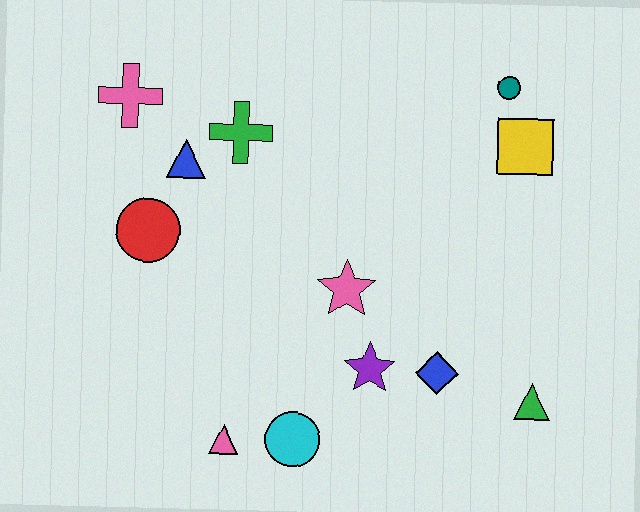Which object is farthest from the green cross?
The green triangle is farthest from the green cross.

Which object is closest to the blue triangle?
The green cross is closest to the blue triangle.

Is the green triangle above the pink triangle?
Yes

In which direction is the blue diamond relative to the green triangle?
The blue diamond is to the left of the green triangle.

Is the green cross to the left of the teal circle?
Yes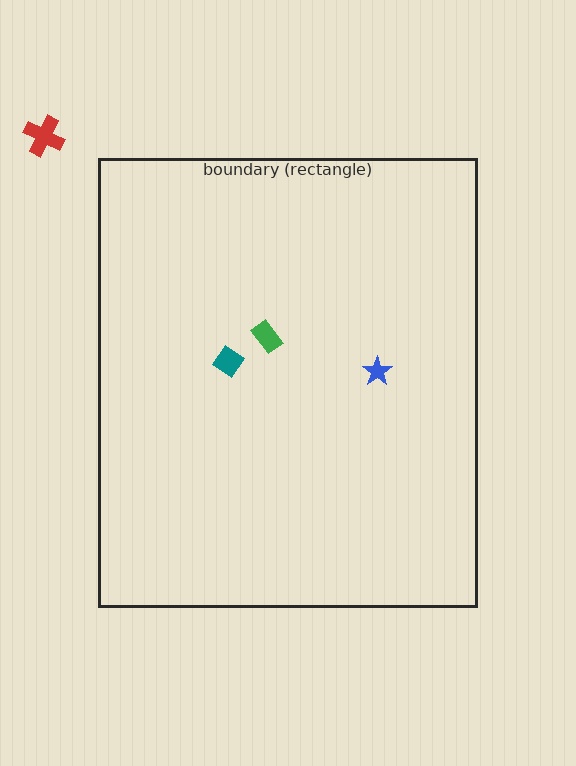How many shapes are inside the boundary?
3 inside, 1 outside.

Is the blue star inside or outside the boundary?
Inside.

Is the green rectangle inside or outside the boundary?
Inside.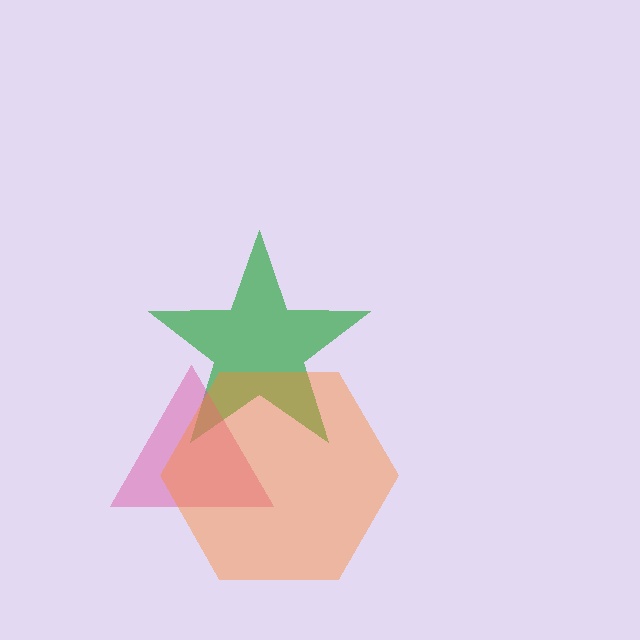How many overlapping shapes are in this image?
There are 3 overlapping shapes in the image.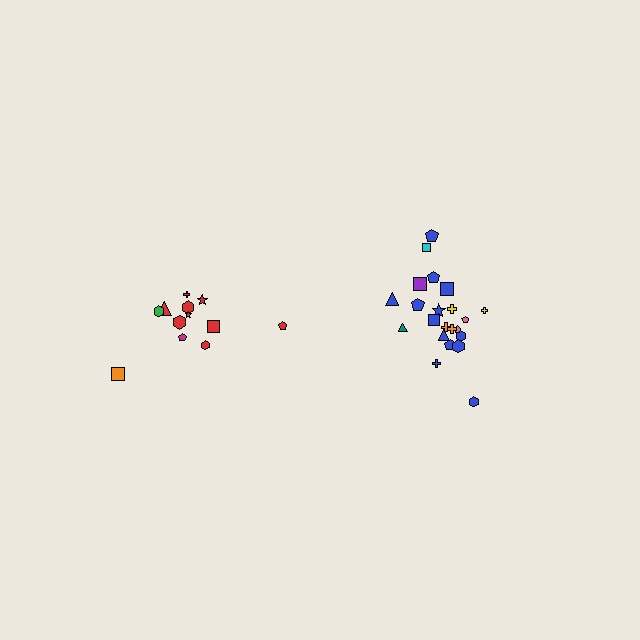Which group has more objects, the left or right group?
The right group.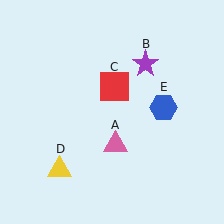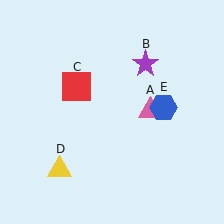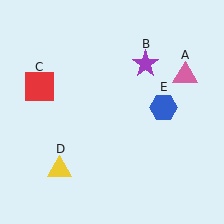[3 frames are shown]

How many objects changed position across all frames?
2 objects changed position: pink triangle (object A), red square (object C).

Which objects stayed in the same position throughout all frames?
Purple star (object B) and yellow triangle (object D) and blue hexagon (object E) remained stationary.